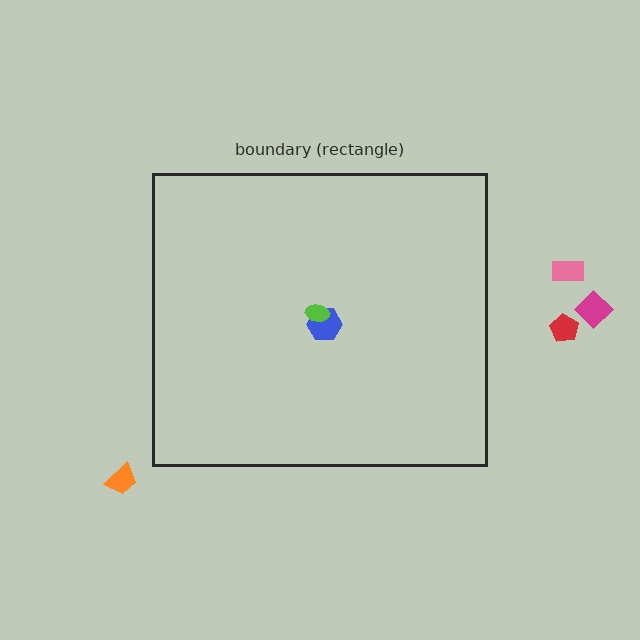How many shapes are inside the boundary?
2 inside, 4 outside.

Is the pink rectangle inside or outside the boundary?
Outside.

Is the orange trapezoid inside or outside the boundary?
Outside.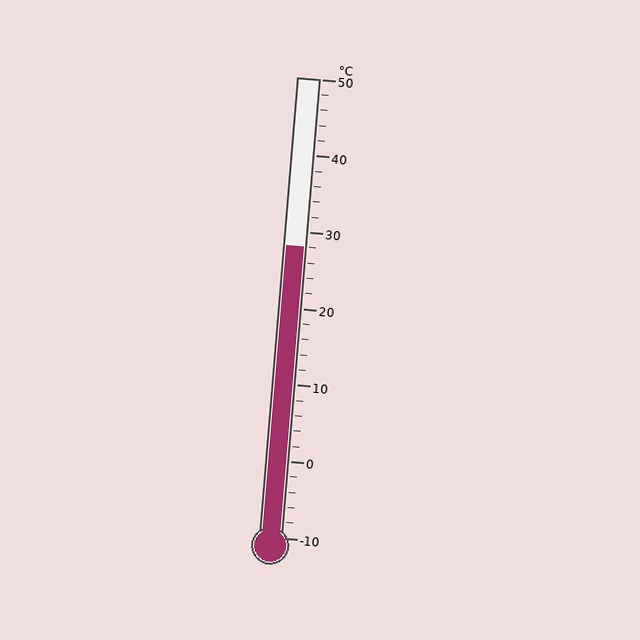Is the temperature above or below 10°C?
The temperature is above 10°C.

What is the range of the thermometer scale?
The thermometer scale ranges from -10°C to 50°C.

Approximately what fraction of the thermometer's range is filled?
The thermometer is filled to approximately 65% of its range.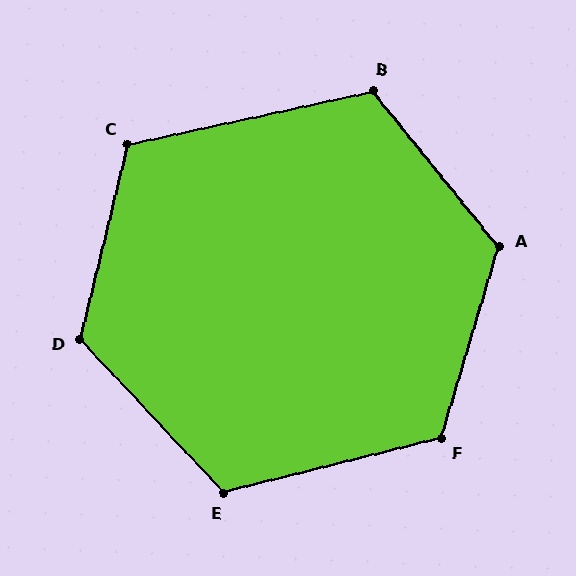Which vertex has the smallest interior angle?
C, at approximately 116 degrees.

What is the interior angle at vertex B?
Approximately 116 degrees (obtuse).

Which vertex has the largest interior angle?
A, at approximately 124 degrees.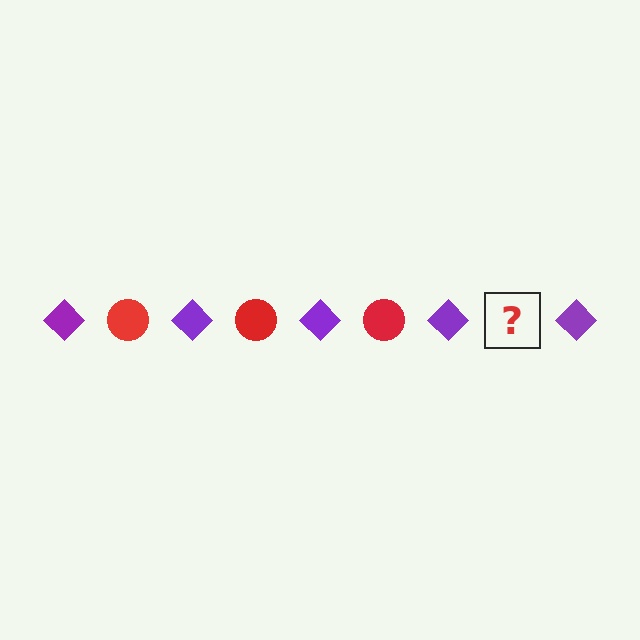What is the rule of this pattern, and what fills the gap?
The rule is that the pattern alternates between purple diamond and red circle. The gap should be filled with a red circle.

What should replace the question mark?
The question mark should be replaced with a red circle.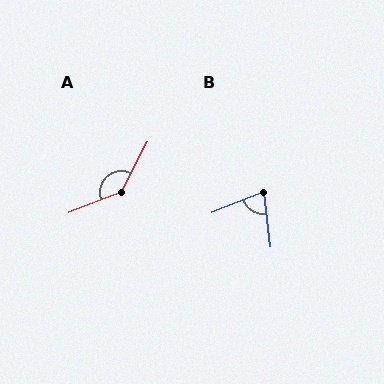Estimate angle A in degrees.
Approximately 139 degrees.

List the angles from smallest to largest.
B (75°), A (139°).